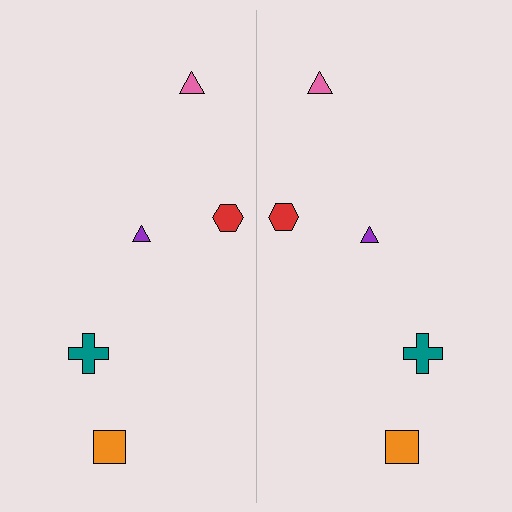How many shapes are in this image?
There are 10 shapes in this image.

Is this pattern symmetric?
Yes, this pattern has bilateral (reflection) symmetry.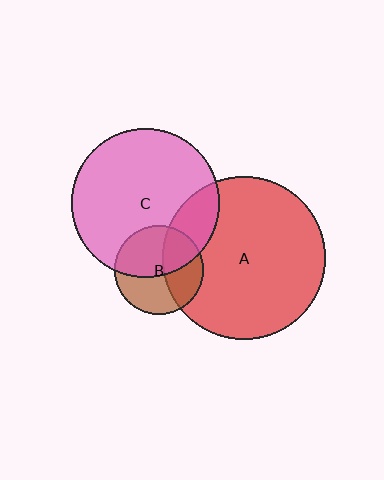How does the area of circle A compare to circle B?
Approximately 3.4 times.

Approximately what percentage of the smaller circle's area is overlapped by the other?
Approximately 20%.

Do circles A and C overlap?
Yes.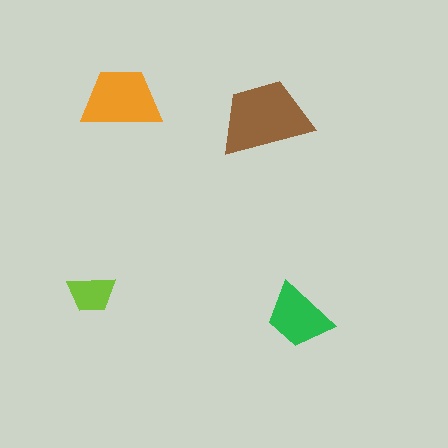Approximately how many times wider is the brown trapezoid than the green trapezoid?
About 1.5 times wider.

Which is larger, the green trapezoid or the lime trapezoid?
The green one.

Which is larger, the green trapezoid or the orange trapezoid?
The orange one.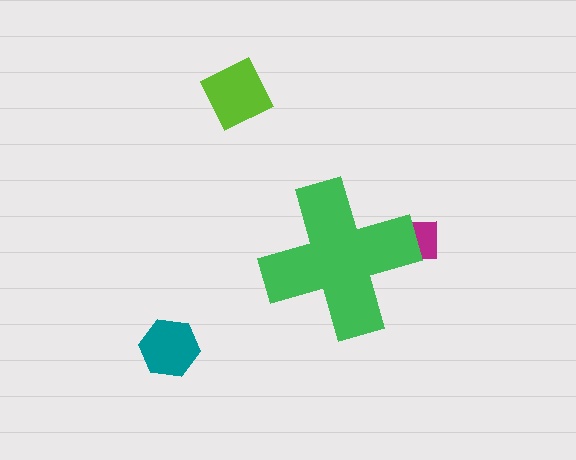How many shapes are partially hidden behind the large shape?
1 shape is partially hidden.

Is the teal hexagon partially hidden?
No, the teal hexagon is fully visible.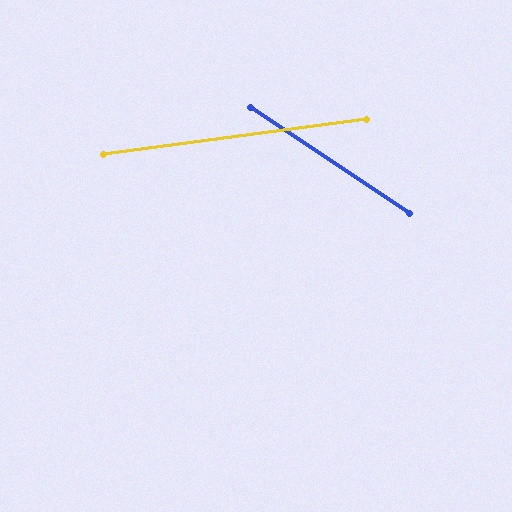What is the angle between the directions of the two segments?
Approximately 41 degrees.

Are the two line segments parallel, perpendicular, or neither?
Neither parallel nor perpendicular — they differ by about 41°.